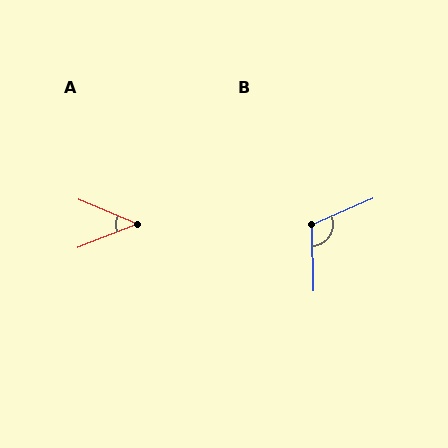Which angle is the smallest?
A, at approximately 44 degrees.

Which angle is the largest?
B, at approximately 113 degrees.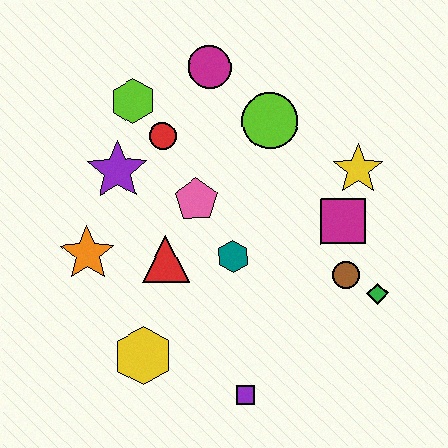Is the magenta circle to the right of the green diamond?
No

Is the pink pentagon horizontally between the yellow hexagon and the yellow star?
Yes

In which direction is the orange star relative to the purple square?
The orange star is to the left of the purple square.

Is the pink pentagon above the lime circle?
No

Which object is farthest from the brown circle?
The lime hexagon is farthest from the brown circle.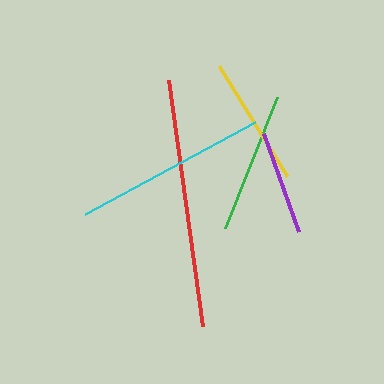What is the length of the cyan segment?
The cyan segment is approximately 193 pixels long.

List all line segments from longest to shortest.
From longest to shortest: red, cyan, green, yellow, purple.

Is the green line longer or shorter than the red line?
The red line is longer than the green line.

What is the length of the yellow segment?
The yellow segment is approximately 129 pixels long.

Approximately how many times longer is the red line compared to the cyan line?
The red line is approximately 1.3 times the length of the cyan line.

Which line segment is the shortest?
The purple line is the shortest at approximately 104 pixels.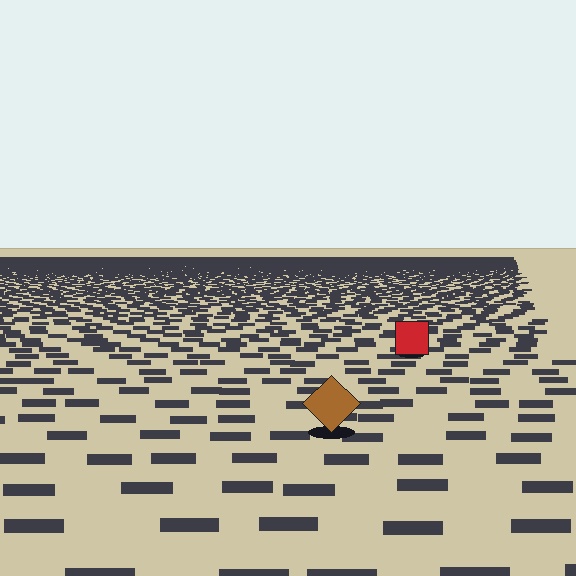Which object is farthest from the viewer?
The red square is farthest from the viewer. It appears smaller and the ground texture around it is denser.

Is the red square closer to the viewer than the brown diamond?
No. The brown diamond is closer — you can tell from the texture gradient: the ground texture is coarser near it.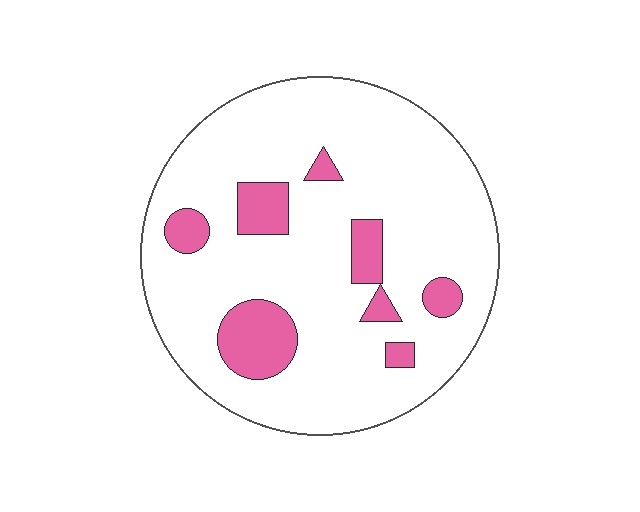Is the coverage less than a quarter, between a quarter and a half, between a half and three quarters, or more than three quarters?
Less than a quarter.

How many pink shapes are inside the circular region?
8.